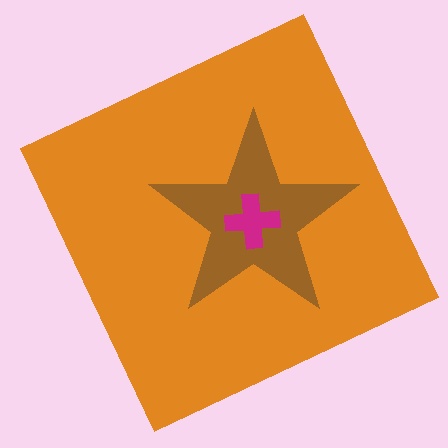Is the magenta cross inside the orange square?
Yes.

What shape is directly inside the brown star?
The magenta cross.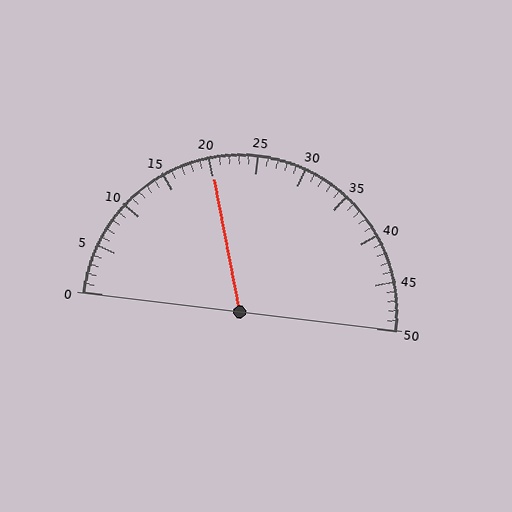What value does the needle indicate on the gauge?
The needle indicates approximately 20.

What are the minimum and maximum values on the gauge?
The gauge ranges from 0 to 50.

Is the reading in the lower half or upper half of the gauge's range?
The reading is in the lower half of the range (0 to 50).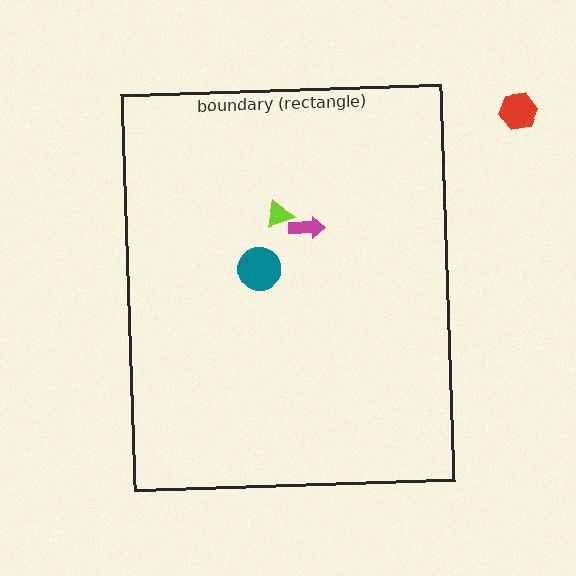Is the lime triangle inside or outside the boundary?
Inside.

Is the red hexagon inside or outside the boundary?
Outside.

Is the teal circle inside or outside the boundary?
Inside.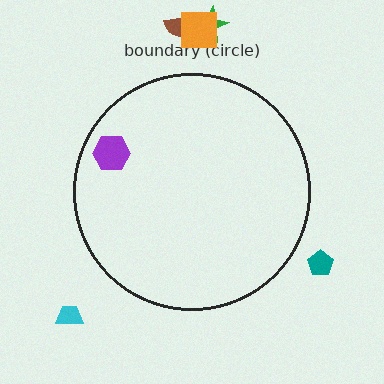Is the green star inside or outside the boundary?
Outside.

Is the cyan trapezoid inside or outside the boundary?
Outside.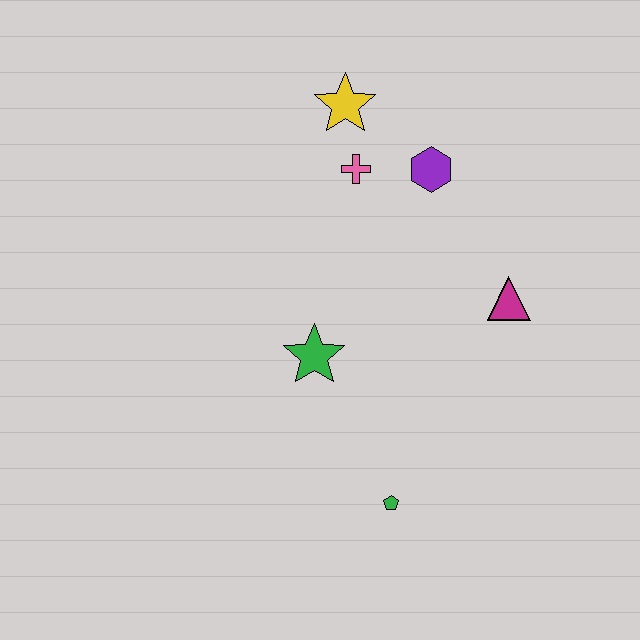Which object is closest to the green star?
The green pentagon is closest to the green star.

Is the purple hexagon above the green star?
Yes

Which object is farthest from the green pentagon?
The yellow star is farthest from the green pentagon.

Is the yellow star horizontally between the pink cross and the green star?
Yes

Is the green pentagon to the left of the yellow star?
No